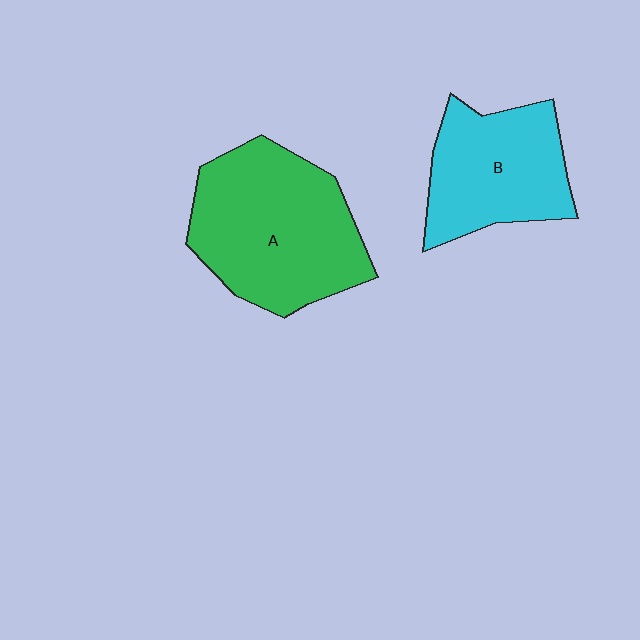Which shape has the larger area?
Shape A (green).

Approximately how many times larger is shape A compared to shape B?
Approximately 1.4 times.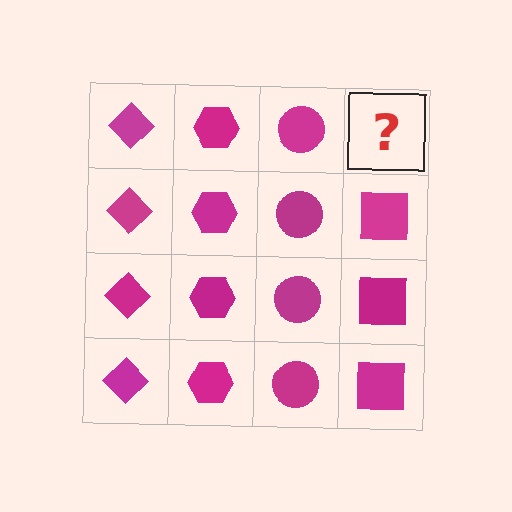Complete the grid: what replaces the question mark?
The question mark should be replaced with a magenta square.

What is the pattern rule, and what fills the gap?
The rule is that each column has a consistent shape. The gap should be filled with a magenta square.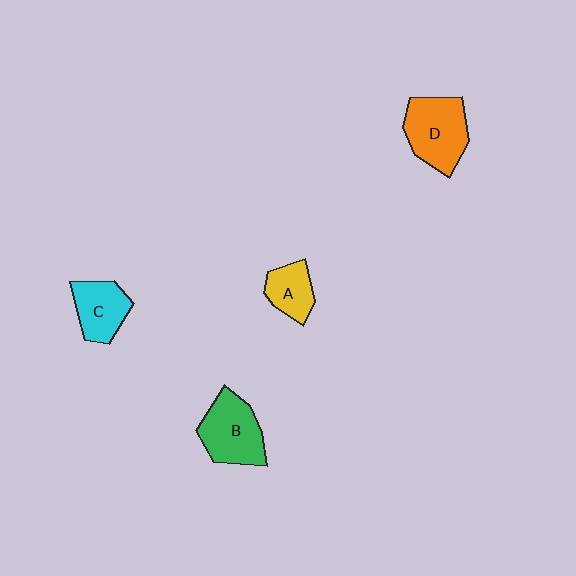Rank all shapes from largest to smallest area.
From largest to smallest: D (orange), B (green), C (cyan), A (yellow).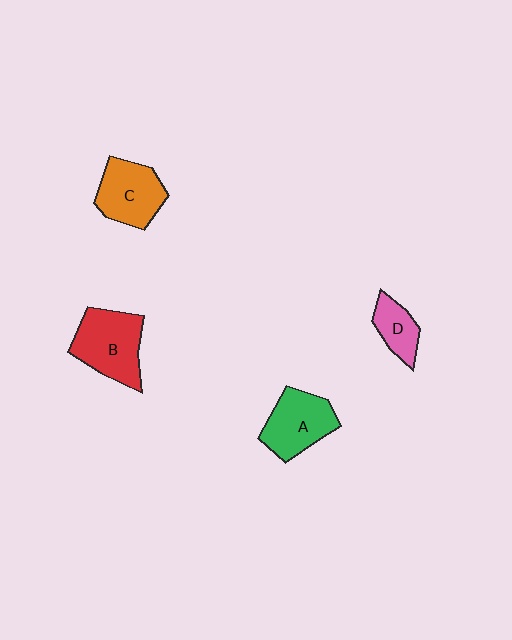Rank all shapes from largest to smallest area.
From largest to smallest: B (red), A (green), C (orange), D (pink).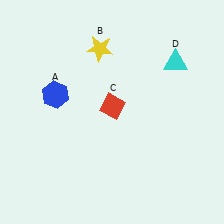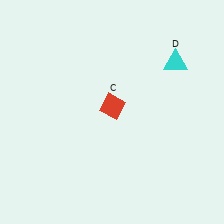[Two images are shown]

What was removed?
The yellow star (B), the blue hexagon (A) were removed in Image 2.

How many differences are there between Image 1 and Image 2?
There are 2 differences between the two images.